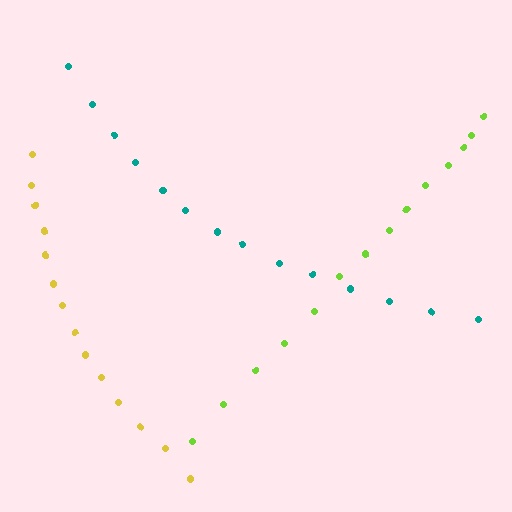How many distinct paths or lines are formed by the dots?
There are 3 distinct paths.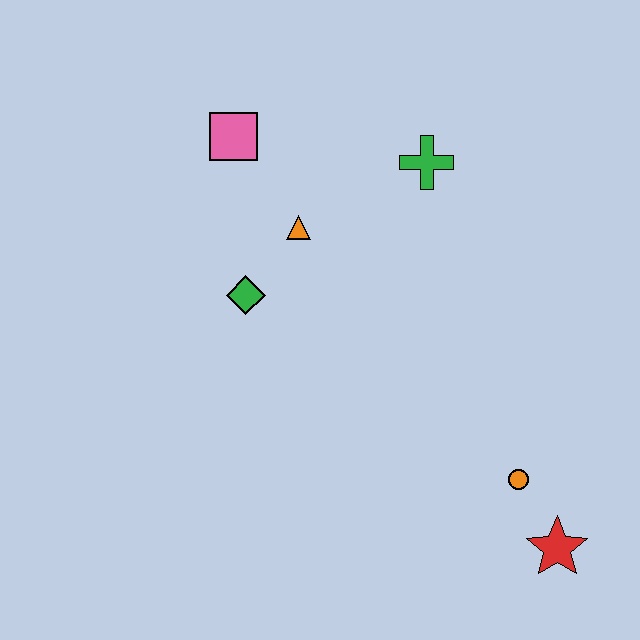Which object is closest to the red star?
The orange circle is closest to the red star.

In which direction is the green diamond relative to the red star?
The green diamond is to the left of the red star.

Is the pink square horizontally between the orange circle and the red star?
No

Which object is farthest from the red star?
The pink square is farthest from the red star.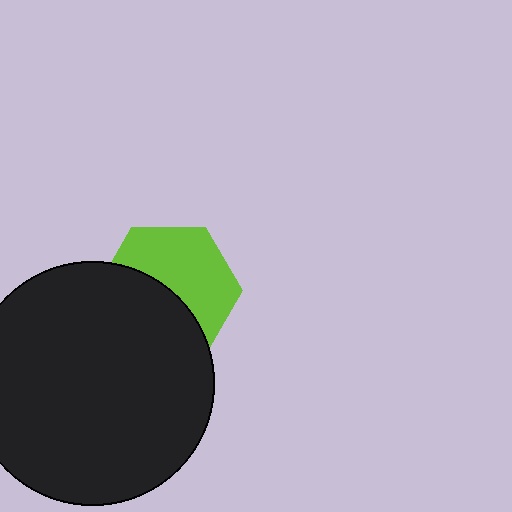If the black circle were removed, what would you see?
You would see the complete lime hexagon.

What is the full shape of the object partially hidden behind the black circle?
The partially hidden object is a lime hexagon.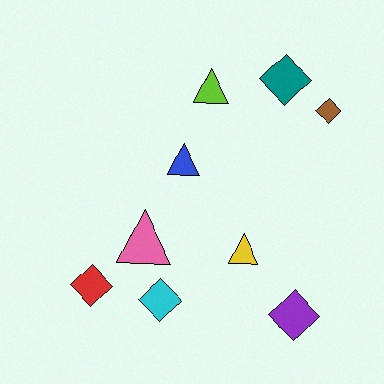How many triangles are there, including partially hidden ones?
There are 4 triangles.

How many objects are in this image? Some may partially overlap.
There are 9 objects.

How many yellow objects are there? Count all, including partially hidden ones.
There is 1 yellow object.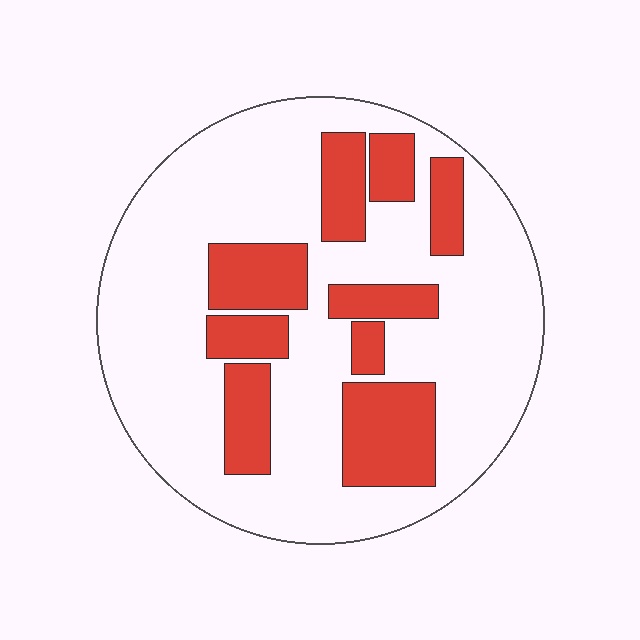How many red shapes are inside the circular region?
9.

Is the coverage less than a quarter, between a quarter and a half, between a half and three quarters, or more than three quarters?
Between a quarter and a half.